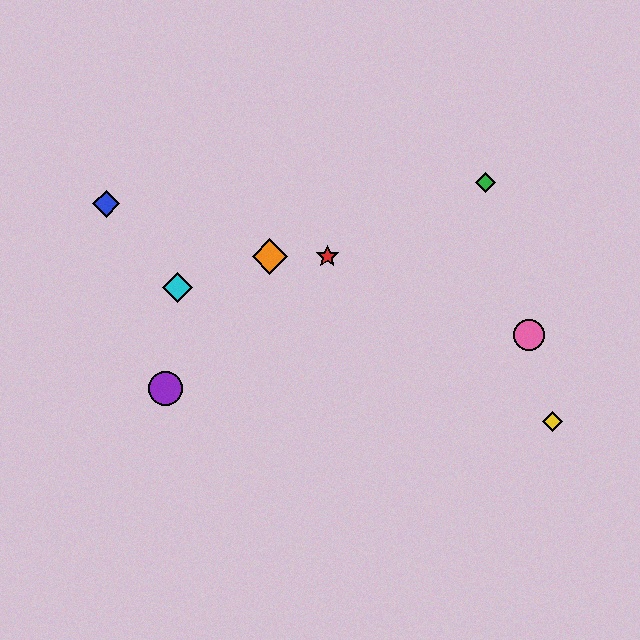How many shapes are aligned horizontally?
2 shapes (the red star, the orange diamond) are aligned horizontally.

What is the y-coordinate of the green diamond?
The green diamond is at y≈183.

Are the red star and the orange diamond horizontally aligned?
Yes, both are at y≈257.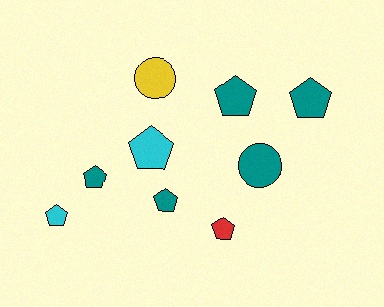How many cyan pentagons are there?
There are 2 cyan pentagons.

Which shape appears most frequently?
Pentagon, with 7 objects.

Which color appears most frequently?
Teal, with 5 objects.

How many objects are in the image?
There are 9 objects.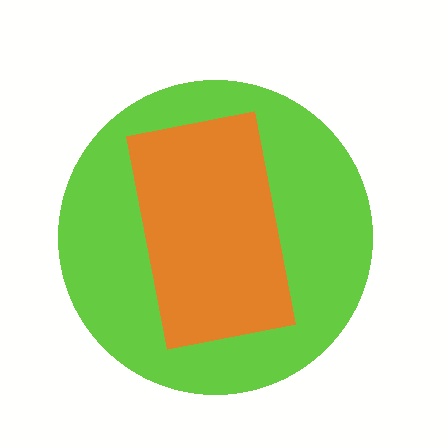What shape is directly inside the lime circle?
The orange rectangle.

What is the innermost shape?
The orange rectangle.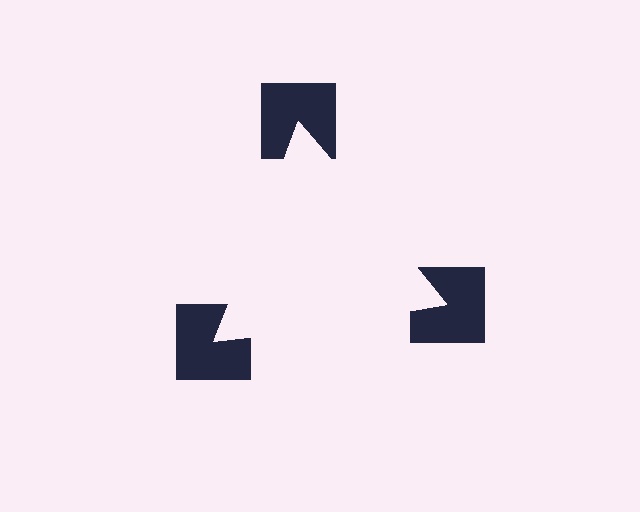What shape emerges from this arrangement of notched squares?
An illusory triangle — its edges are inferred from the aligned wedge cuts in the notched squares, not physically drawn.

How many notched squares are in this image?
There are 3 — one at each vertex of the illusory triangle.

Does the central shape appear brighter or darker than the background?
It typically appears slightly brighter than the background, even though no actual brightness change is drawn.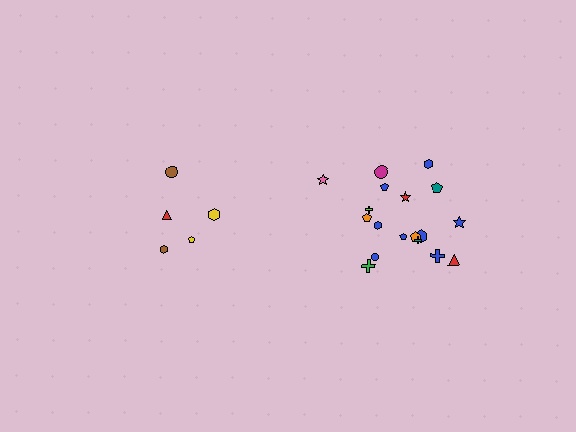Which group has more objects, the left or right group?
The right group.